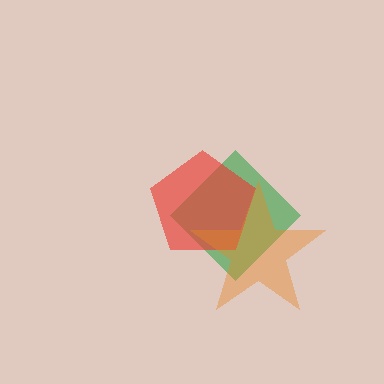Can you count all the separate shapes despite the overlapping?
Yes, there are 3 separate shapes.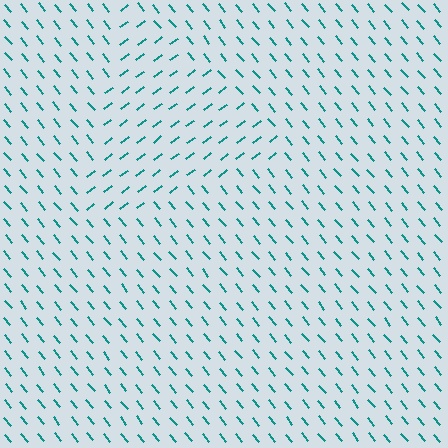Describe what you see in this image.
The image is filled with small teal line segments. A triangle region in the image has lines oriented differently from the surrounding lines, creating a visible texture boundary.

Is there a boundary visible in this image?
Yes, there is a texture boundary formed by a change in line orientation.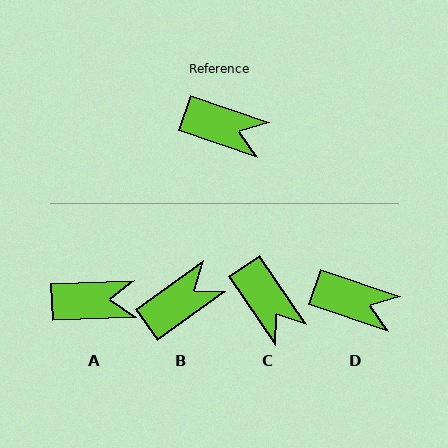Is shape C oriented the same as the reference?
No, it is off by about 38 degrees.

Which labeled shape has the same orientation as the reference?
D.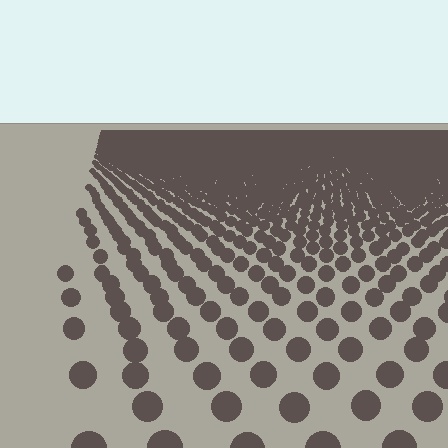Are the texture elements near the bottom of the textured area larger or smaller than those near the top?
Larger. Near the bottom, elements are closer to the viewer and appear at a bigger on-screen size.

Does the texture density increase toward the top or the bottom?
Density increases toward the top.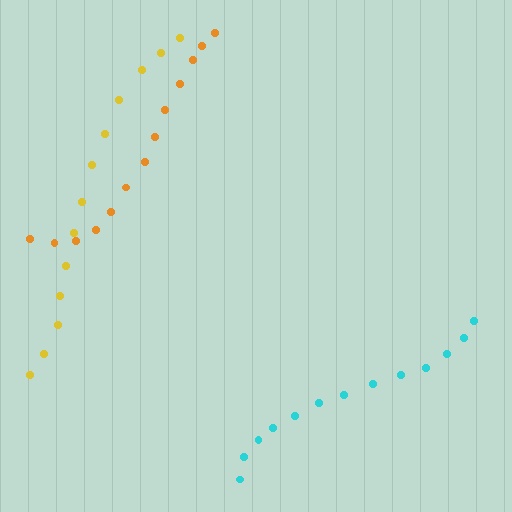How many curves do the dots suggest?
There are 3 distinct paths.